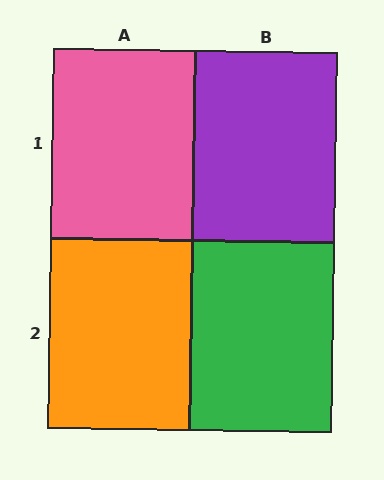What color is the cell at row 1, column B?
Purple.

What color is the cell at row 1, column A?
Pink.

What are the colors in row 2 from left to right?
Orange, green.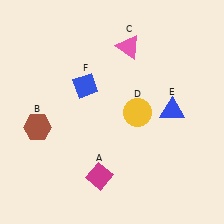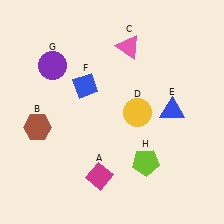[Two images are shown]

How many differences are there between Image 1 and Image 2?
There are 2 differences between the two images.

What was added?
A purple circle (G), a lime pentagon (H) were added in Image 2.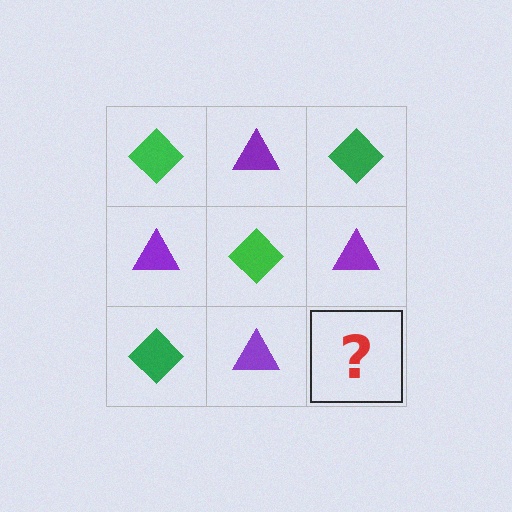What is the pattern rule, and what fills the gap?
The rule is that it alternates green diamond and purple triangle in a checkerboard pattern. The gap should be filled with a green diamond.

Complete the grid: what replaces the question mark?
The question mark should be replaced with a green diamond.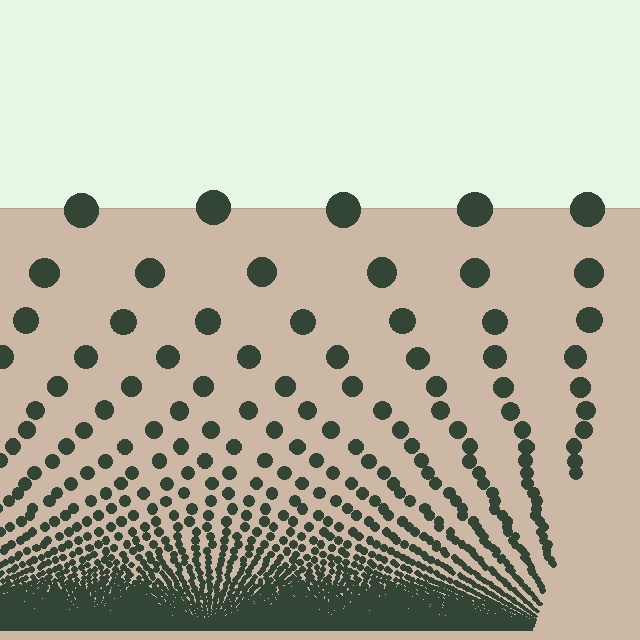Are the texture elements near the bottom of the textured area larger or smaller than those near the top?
Smaller. The gradient is inverted — elements near the bottom are smaller and denser.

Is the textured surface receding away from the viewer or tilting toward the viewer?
The surface appears to tilt toward the viewer. Texture elements get larger and sparser toward the top.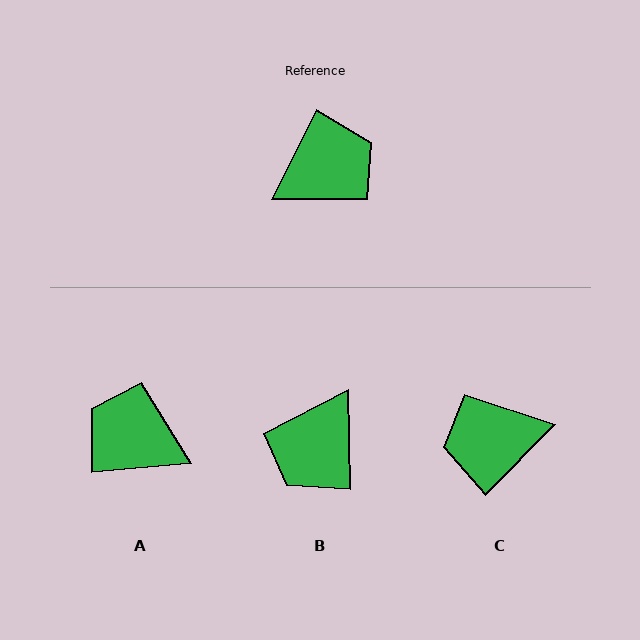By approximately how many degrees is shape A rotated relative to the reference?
Approximately 121 degrees counter-clockwise.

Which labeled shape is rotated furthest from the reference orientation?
C, about 162 degrees away.